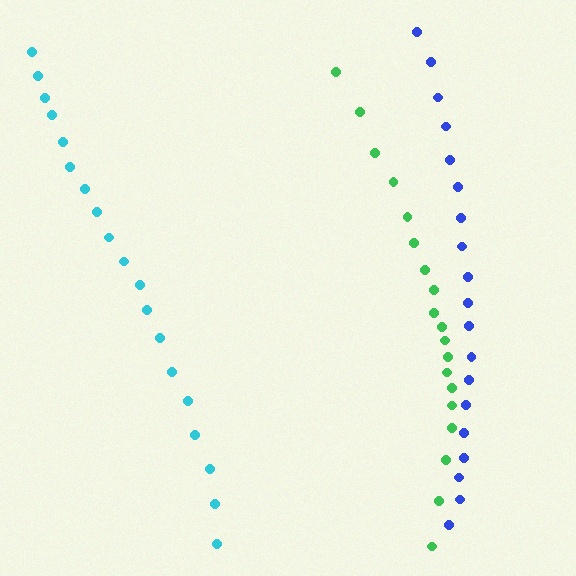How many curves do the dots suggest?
There are 3 distinct paths.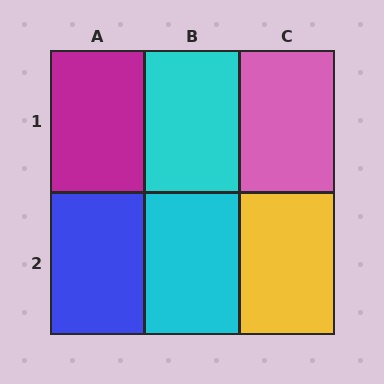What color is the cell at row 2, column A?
Blue.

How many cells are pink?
1 cell is pink.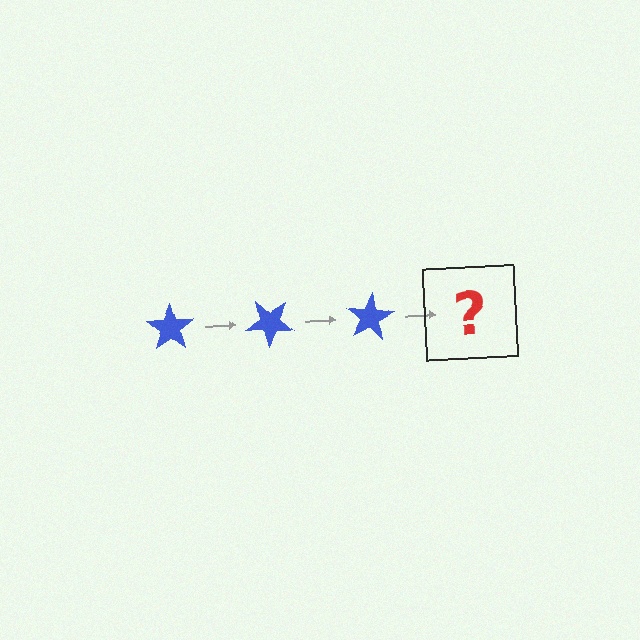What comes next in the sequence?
The next element should be a blue star rotated 120 degrees.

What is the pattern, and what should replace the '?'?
The pattern is that the star rotates 40 degrees each step. The '?' should be a blue star rotated 120 degrees.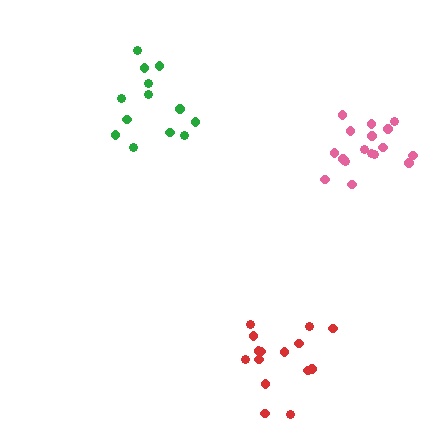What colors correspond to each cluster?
The clusters are colored: red, pink, green.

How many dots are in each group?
Group 1: 15 dots, Group 2: 17 dots, Group 3: 13 dots (45 total).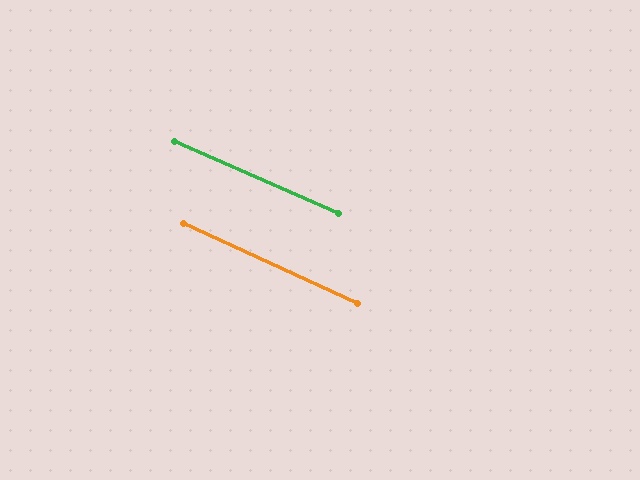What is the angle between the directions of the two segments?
Approximately 1 degree.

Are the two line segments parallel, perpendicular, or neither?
Parallel — their directions differ by only 1.0°.